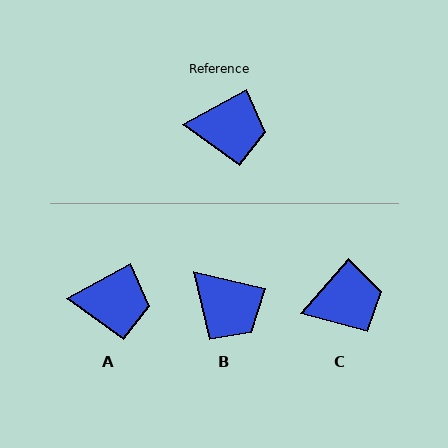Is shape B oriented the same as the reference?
No, it is off by about 42 degrees.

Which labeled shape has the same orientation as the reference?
A.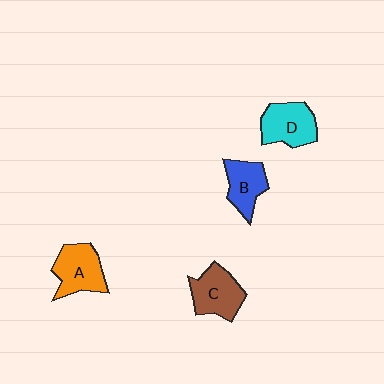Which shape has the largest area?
Shape A (orange).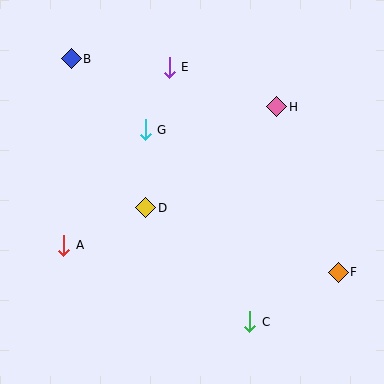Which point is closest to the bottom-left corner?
Point A is closest to the bottom-left corner.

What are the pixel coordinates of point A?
Point A is at (64, 245).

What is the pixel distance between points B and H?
The distance between B and H is 211 pixels.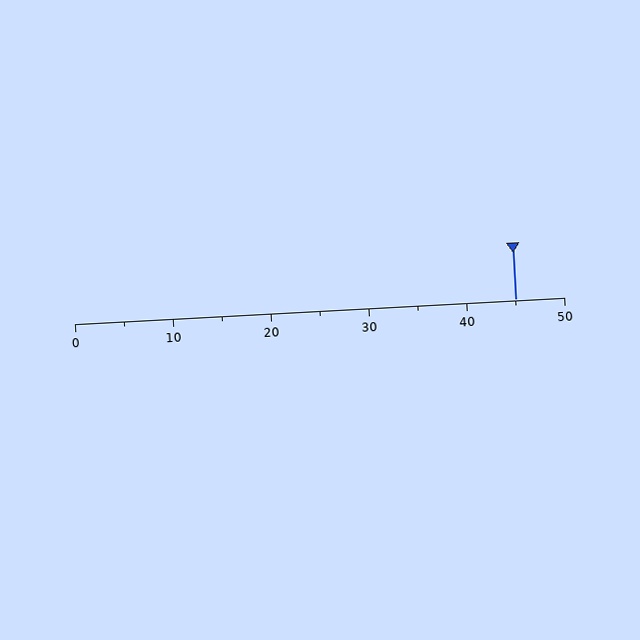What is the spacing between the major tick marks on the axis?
The major ticks are spaced 10 apart.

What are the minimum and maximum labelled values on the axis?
The axis runs from 0 to 50.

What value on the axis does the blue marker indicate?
The marker indicates approximately 45.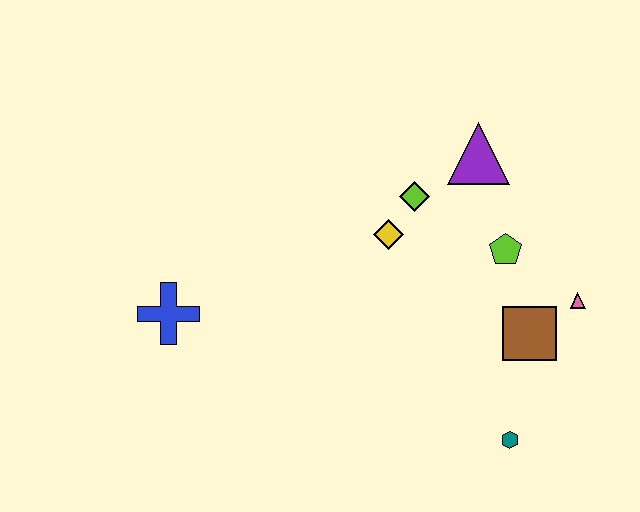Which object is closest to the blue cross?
The yellow diamond is closest to the blue cross.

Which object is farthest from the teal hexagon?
The blue cross is farthest from the teal hexagon.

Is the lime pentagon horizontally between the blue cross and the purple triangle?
No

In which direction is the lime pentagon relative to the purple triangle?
The lime pentagon is below the purple triangle.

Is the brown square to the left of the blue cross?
No